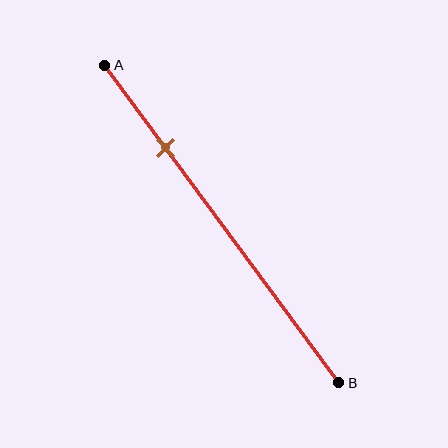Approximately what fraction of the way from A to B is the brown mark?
The brown mark is approximately 25% of the way from A to B.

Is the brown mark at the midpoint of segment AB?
No, the mark is at about 25% from A, not at the 50% midpoint.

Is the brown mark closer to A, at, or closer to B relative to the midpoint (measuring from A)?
The brown mark is closer to point A than the midpoint of segment AB.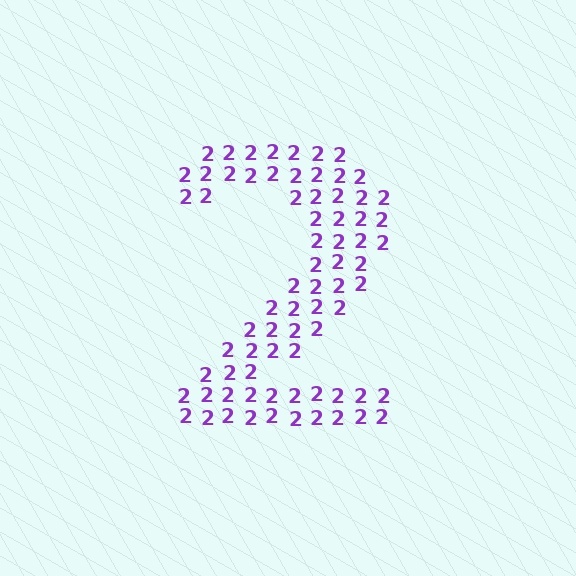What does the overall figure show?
The overall figure shows the digit 2.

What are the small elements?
The small elements are digit 2's.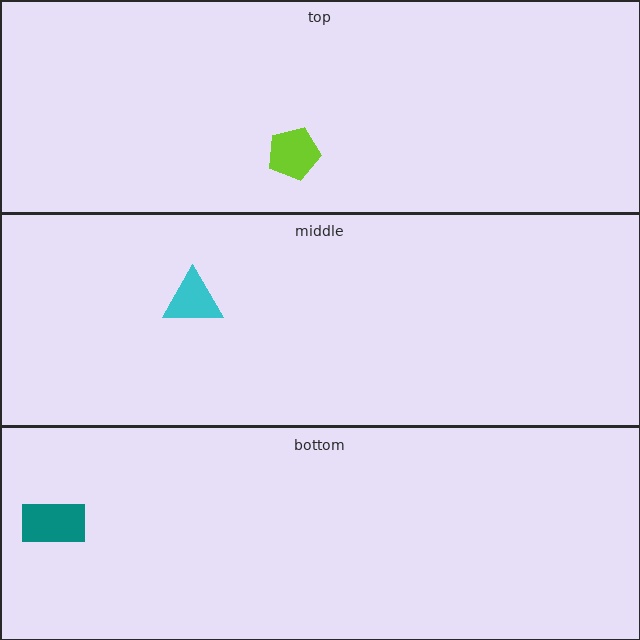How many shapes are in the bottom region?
1.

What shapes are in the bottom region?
The teal rectangle.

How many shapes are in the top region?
1.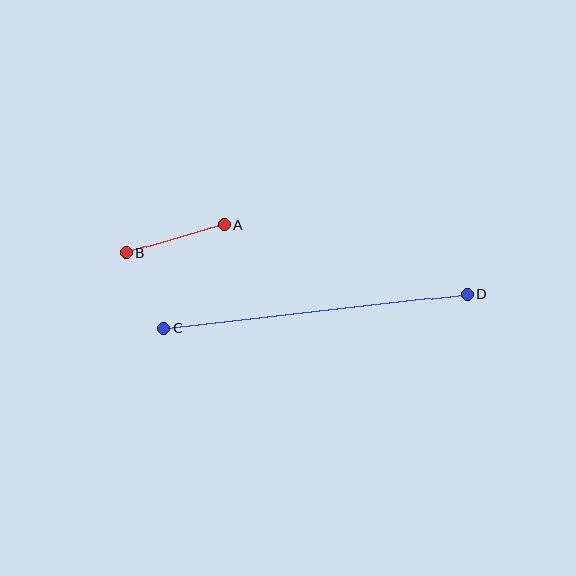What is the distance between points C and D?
The distance is approximately 306 pixels.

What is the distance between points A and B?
The distance is approximately 102 pixels.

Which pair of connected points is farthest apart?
Points C and D are farthest apart.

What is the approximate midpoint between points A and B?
The midpoint is at approximately (175, 239) pixels.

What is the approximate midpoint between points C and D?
The midpoint is at approximately (315, 311) pixels.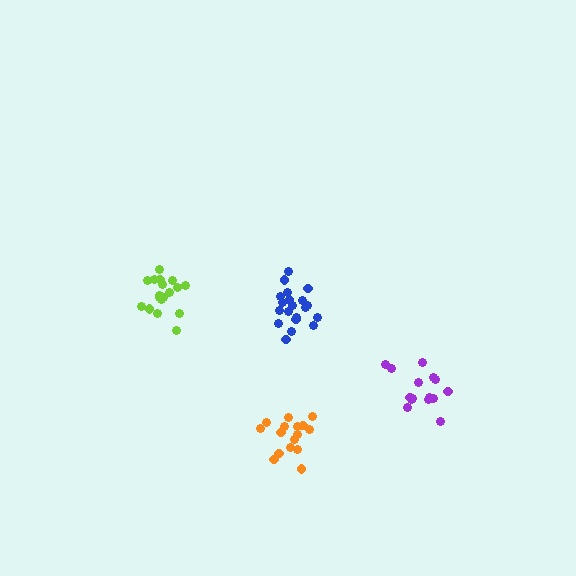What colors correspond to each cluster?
The clusters are colored: purple, blue, lime, orange.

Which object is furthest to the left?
The lime cluster is leftmost.